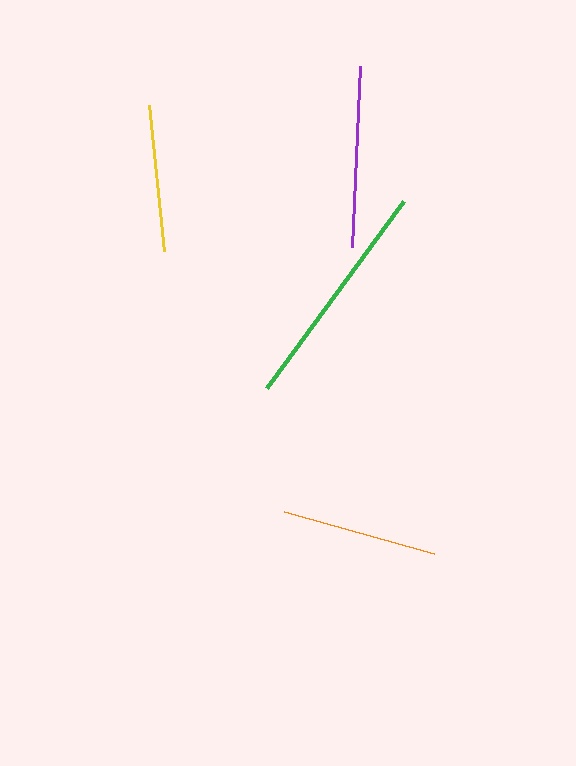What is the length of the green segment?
The green segment is approximately 233 pixels long.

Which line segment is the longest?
The green line is the longest at approximately 233 pixels.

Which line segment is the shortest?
The yellow line is the shortest at approximately 146 pixels.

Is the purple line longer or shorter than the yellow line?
The purple line is longer than the yellow line.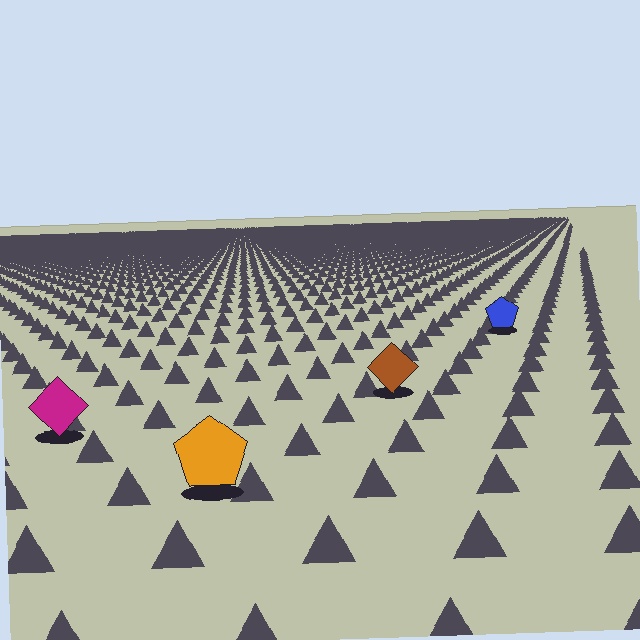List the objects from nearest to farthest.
From nearest to farthest: the orange pentagon, the magenta diamond, the brown diamond, the blue pentagon.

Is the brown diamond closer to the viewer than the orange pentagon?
No. The orange pentagon is closer — you can tell from the texture gradient: the ground texture is coarser near it.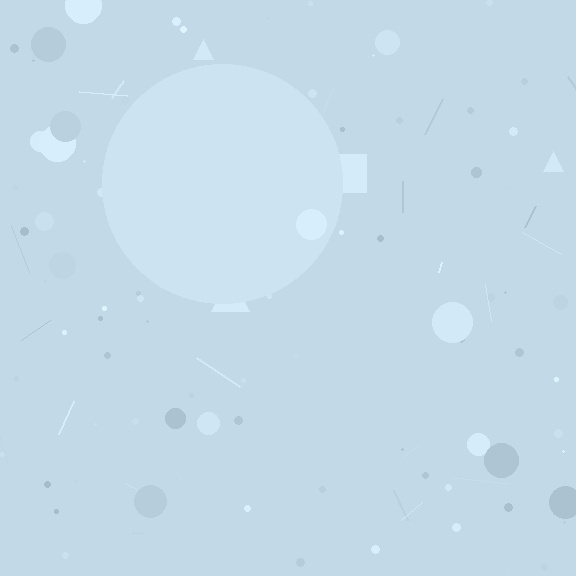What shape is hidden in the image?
A circle is hidden in the image.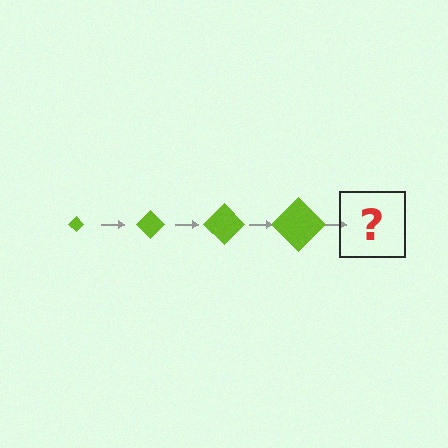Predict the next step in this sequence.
The next step is a lime diamond, larger than the previous one.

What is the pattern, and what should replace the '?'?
The pattern is that the diamond gets progressively larger each step. The '?' should be a lime diamond, larger than the previous one.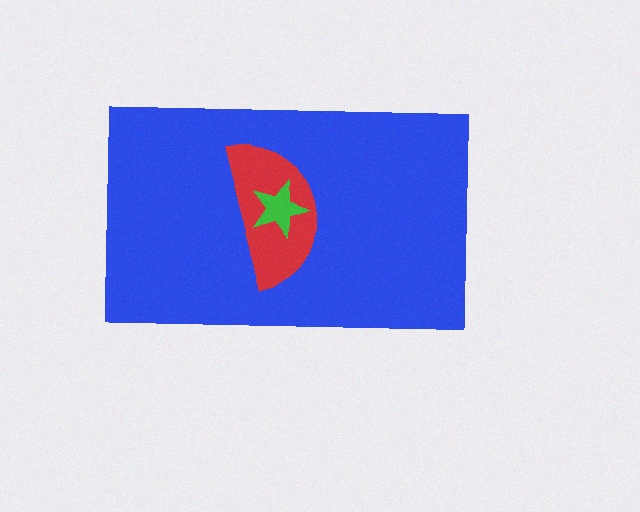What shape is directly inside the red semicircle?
The green star.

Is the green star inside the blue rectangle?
Yes.